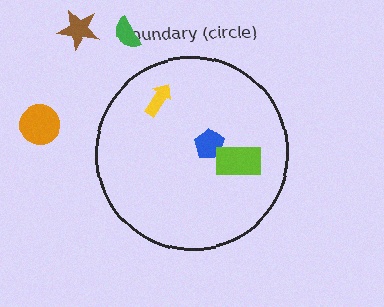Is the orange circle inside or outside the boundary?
Outside.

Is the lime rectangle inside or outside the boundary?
Inside.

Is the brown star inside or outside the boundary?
Outside.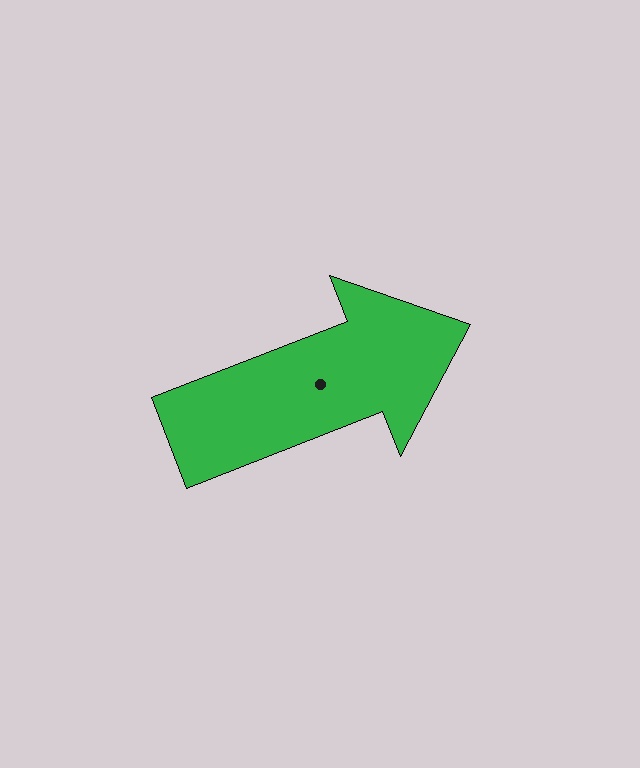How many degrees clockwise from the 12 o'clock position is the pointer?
Approximately 69 degrees.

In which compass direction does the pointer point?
East.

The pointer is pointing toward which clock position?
Roughly 2 o'clock.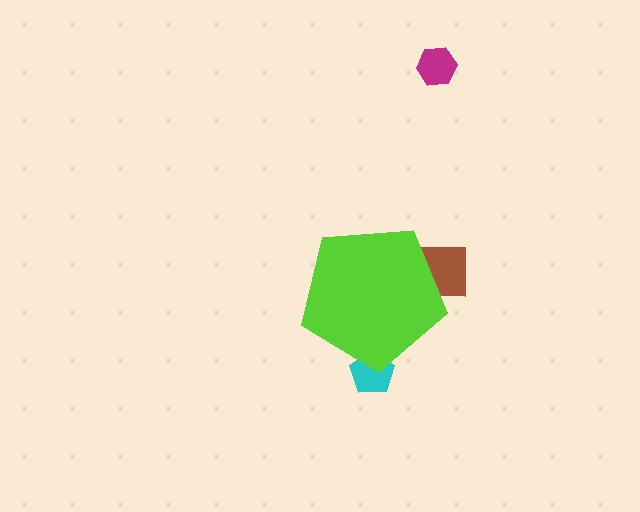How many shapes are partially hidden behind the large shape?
2 shapes are partially hidden.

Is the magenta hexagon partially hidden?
No, the magenta hexagon is fully visible.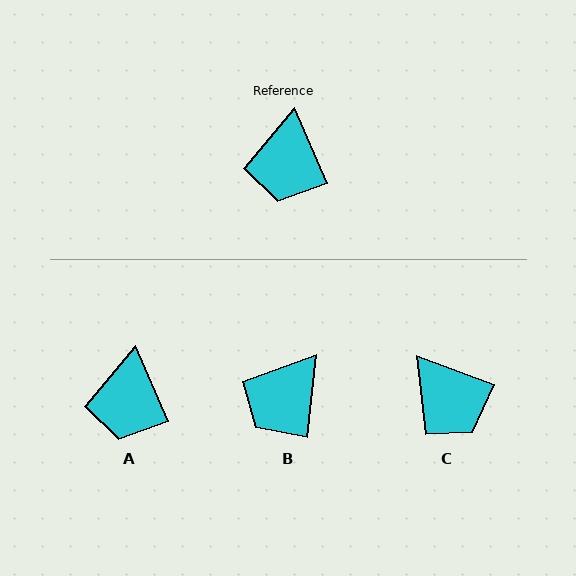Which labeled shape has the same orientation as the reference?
A.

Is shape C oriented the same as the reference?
No, it is off by about 46 degrees.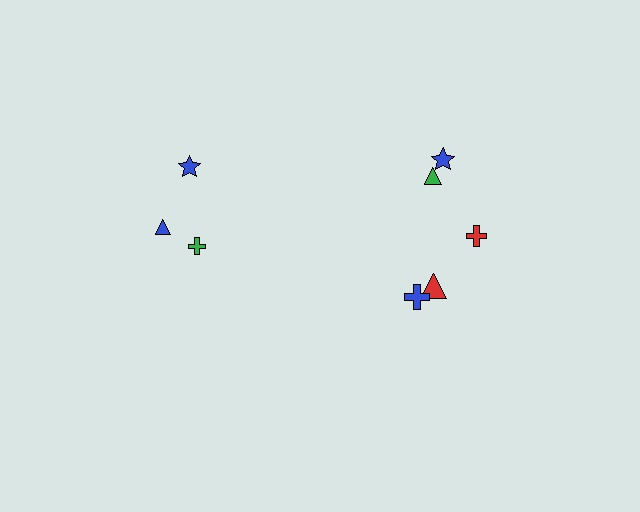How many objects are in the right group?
There are 5 objects.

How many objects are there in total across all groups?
There are 8 objects.